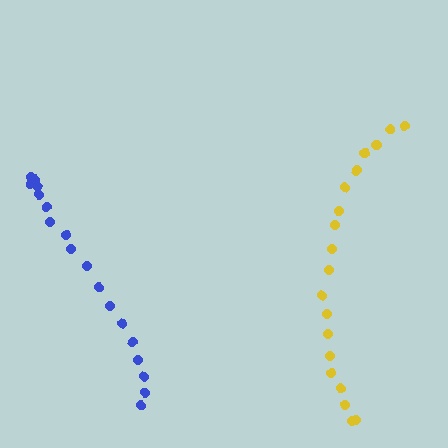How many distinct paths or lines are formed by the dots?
There are 2 distinct paths.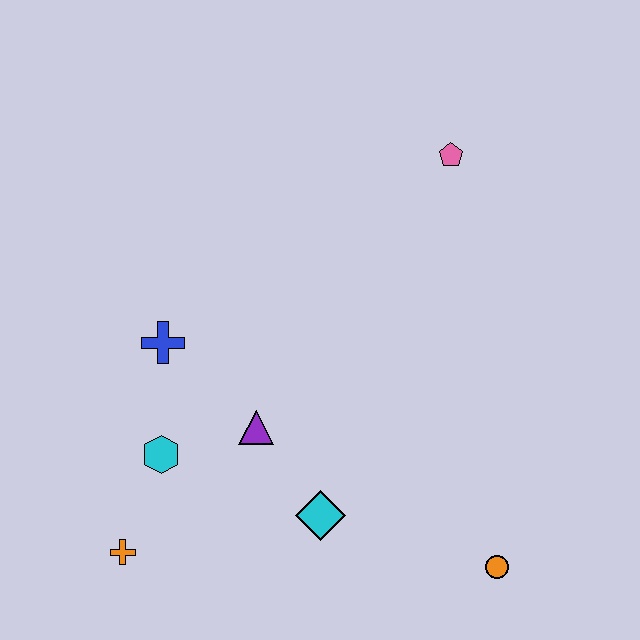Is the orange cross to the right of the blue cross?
No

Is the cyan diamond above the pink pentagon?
No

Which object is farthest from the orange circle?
The pink pentagon is farthest from the orange circle.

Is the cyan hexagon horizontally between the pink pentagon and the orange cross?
Yes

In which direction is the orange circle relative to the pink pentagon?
The orange circle is below the pink pentagon.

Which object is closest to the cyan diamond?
The purple triangle is closest to the cyan diamond.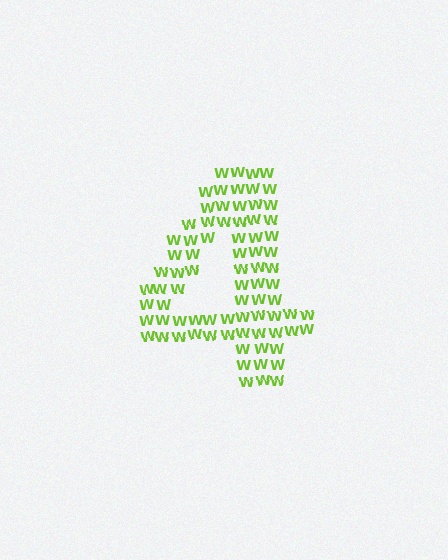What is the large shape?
The large shape is the digit 4.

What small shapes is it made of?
It is made of small letter W's.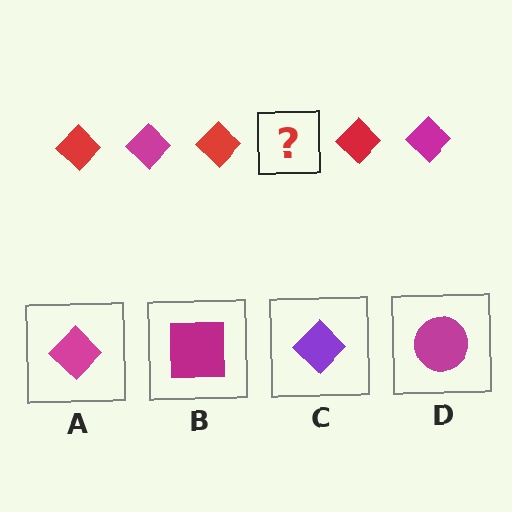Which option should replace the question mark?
Option A.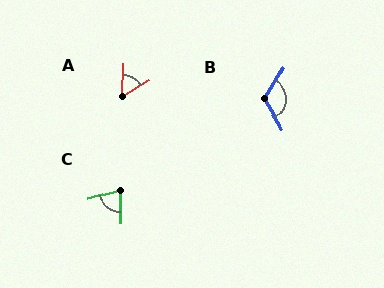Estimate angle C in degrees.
Approximately 75 degrees.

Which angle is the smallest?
A, at approximately 58 degrees.